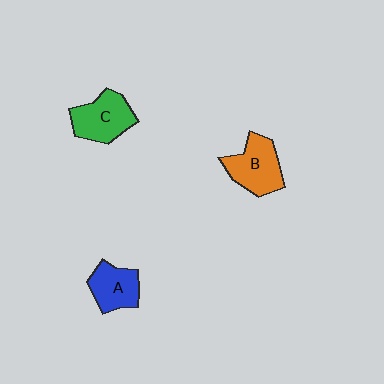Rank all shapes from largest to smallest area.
From largest to smallest: B (orange), C (green), A (blue).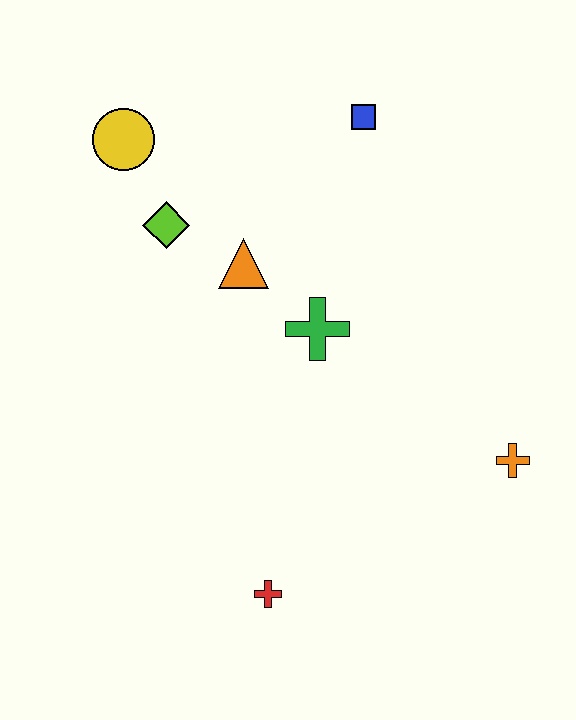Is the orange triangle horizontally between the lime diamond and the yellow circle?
No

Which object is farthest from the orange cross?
The yellow circle is farthest from the orange cross.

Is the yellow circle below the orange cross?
No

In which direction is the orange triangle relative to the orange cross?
The orange triangle is to the left of the orange cross.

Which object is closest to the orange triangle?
The lime diamond is closest to the orange triangle.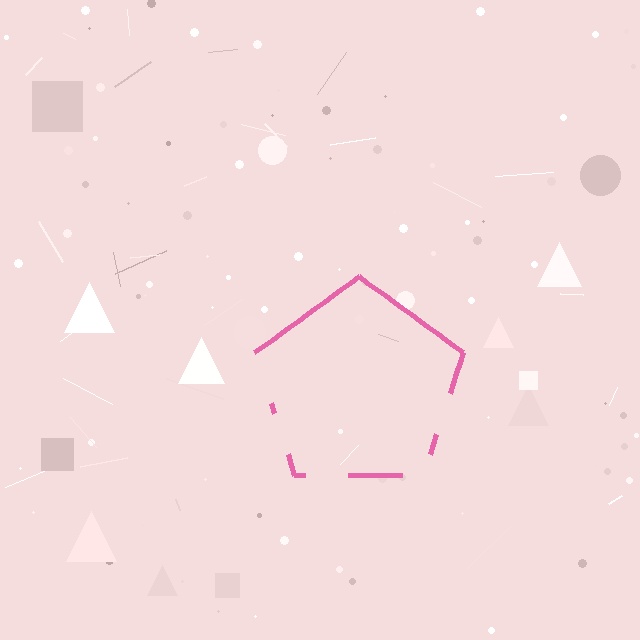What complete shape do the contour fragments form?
The contour fragments form a pentagon.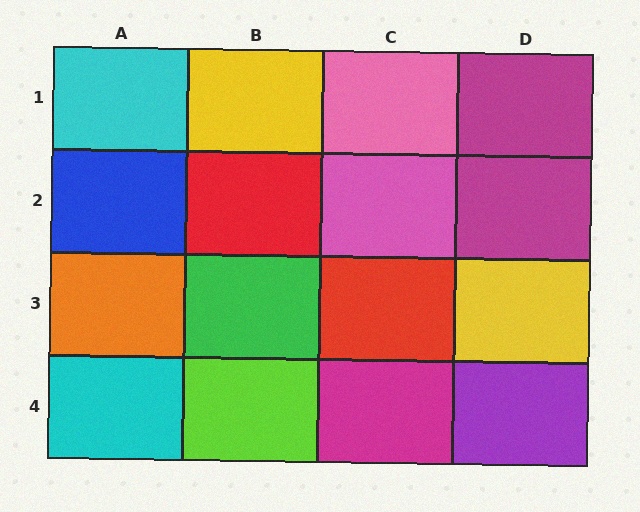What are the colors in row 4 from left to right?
Cyan, lime, magenta, purple.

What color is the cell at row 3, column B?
Green.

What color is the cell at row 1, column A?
Cyan.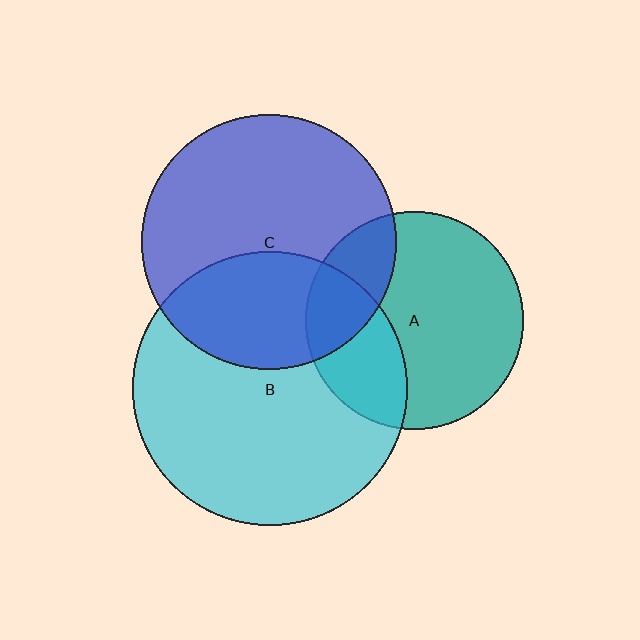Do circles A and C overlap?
Yes.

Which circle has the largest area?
Circle B (cyan).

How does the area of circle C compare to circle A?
Approximately 1.4 times.